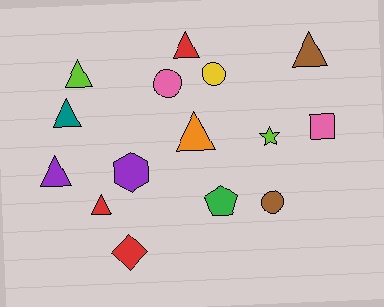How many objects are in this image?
There are 15 objects.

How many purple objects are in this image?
There are 2 purple objects.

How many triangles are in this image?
There are 7 triangles.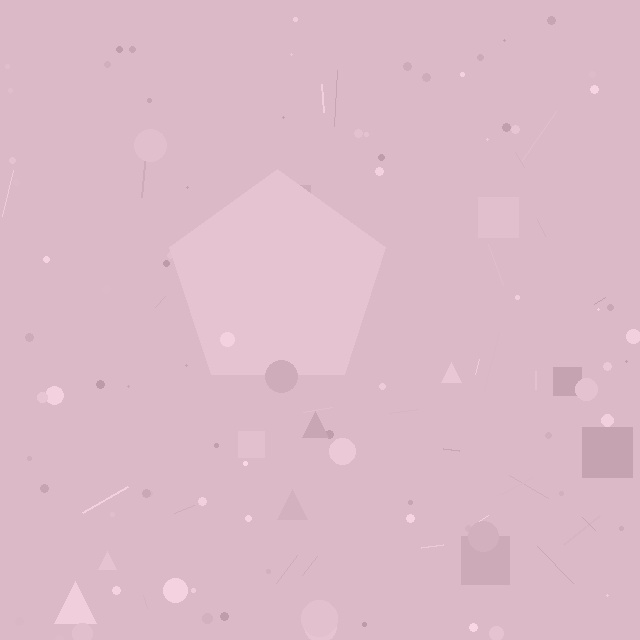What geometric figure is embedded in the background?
A pentagon is embedded in the background.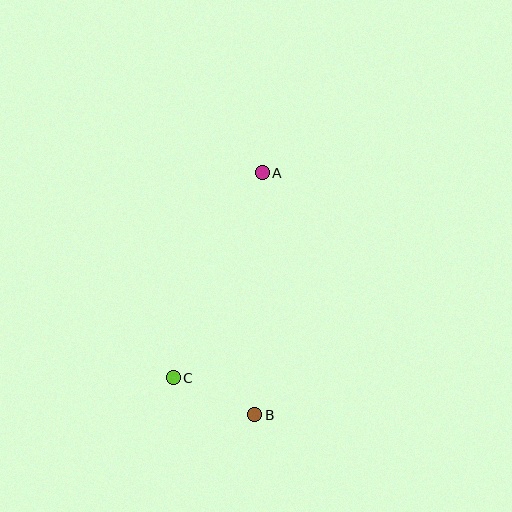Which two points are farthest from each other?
Points A and B are farthest from each other.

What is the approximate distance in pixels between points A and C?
The distance between A and C is approximately 224 pixels.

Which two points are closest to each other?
Points B and C are closest to each other.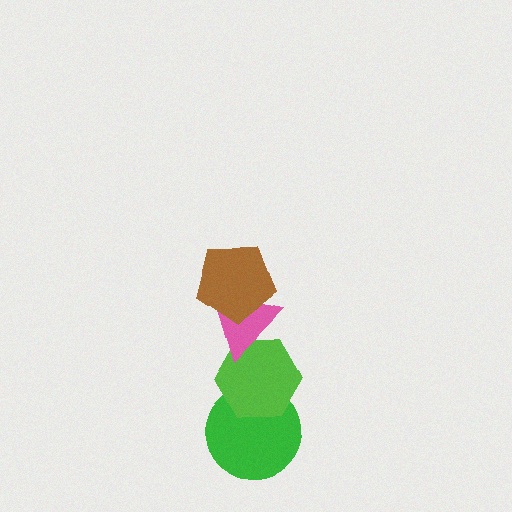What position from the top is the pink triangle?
The pink triangle is 2nd from the top.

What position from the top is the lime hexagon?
The lime hexagon is 3rd from the top.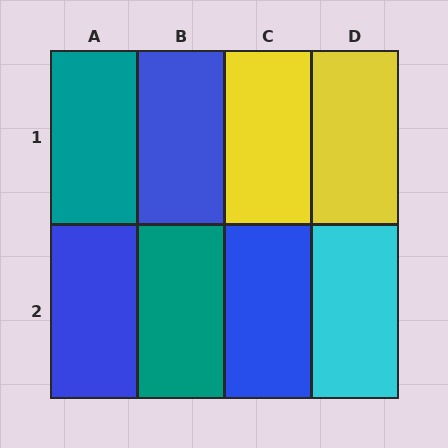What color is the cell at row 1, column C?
Yellow.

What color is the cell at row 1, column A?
Teal.